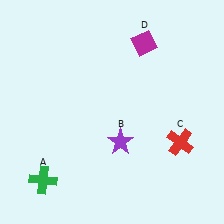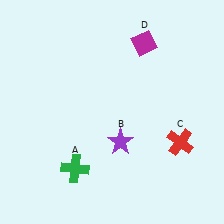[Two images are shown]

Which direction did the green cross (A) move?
The green cross (A) moved right.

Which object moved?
The green cross (A) moved right.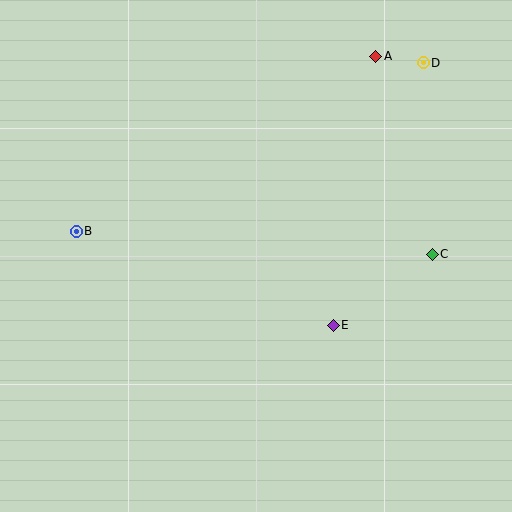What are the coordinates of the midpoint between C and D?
The midpoint between C and D is at (428, 159).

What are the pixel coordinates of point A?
Point A is at (376, 56).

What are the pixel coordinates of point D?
Point D is at (423, 63).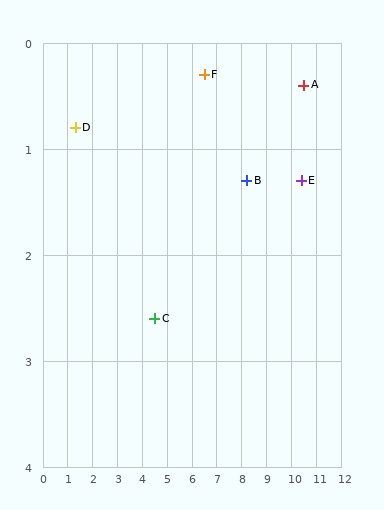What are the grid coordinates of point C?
Point C is at approximately (4.5, 2.6).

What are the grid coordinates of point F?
Point F is at approximately (6.5, 0.3).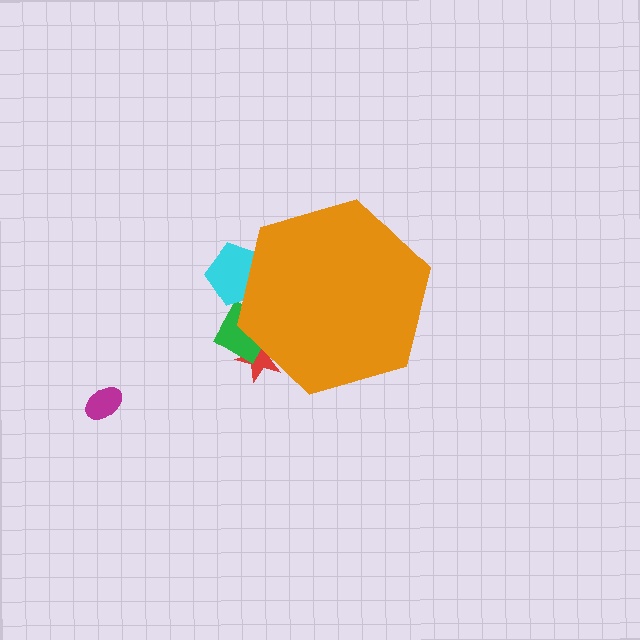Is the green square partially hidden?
Yes, the green square is partially hidden behind the orange hexagon.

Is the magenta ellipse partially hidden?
No, the magenta ellipse is fully visible.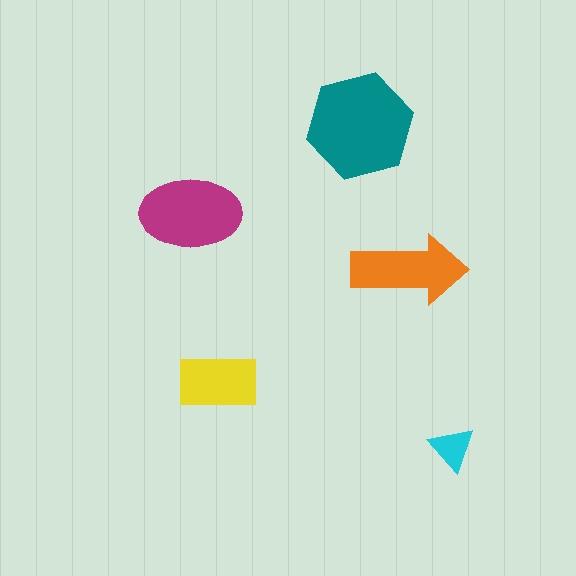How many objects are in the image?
There are 5 objects in the image.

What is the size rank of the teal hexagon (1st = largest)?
1st.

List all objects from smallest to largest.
The cyan triangle, the yellow rectangle, the orange arrow, the magenta ellipse, the teal hexagon.